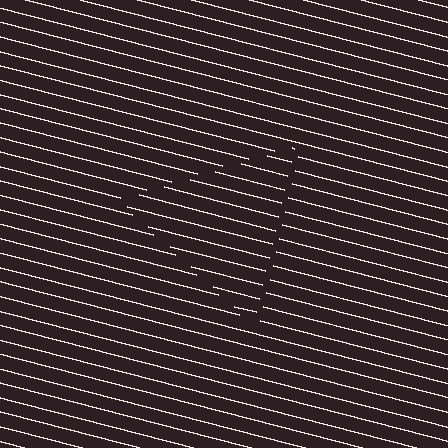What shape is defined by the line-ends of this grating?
An illusory triangle. The interior of the shape contains the same grating, shifted by half a period — the contour is defined by the phase discontinuity where line-ends from the inner and outer gratings abut.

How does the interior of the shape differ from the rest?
The interior of the shape contains the same grating, shifted by half a period — the contour is defined by the phase discontinuity where line-ends from the inner and outer gratings abut.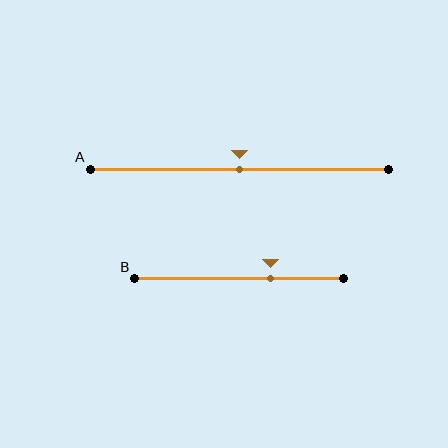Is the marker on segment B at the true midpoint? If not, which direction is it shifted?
No, the marker on segment B is shifted to the right by about 15% of the segment length.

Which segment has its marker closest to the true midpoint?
Segment A has its marker closest to the true midpoint.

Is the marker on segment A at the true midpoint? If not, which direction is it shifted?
Yes, the marker on segment A is at the true midpoint.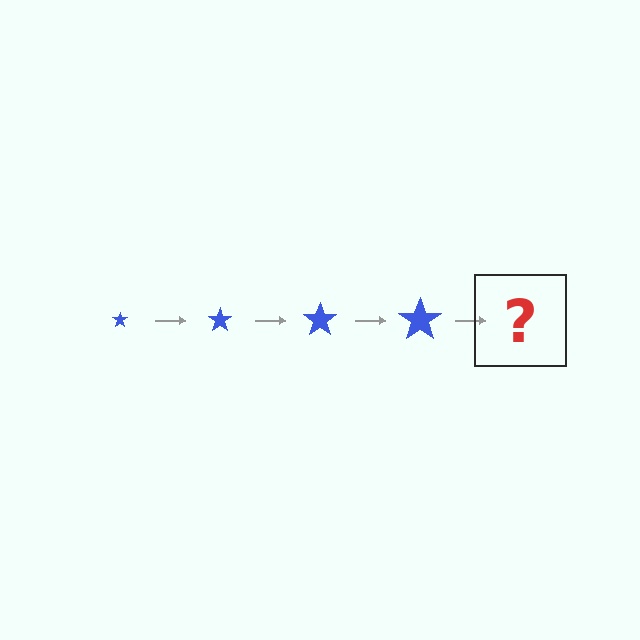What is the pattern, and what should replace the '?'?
The pattern is that the star gets progressively larger each step. The '?' should be a blue star, larger than the previous one.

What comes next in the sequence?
The next element should be a blue star, larger than the previous one.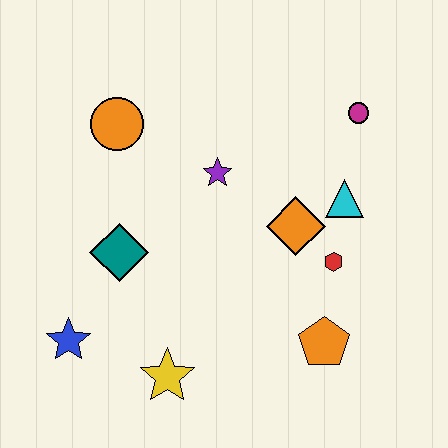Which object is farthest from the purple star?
The blue star is farthest from the purple star.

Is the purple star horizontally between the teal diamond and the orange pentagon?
Yes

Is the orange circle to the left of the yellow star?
Yes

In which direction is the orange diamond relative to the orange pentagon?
The orange diamond is above the orange pentagon.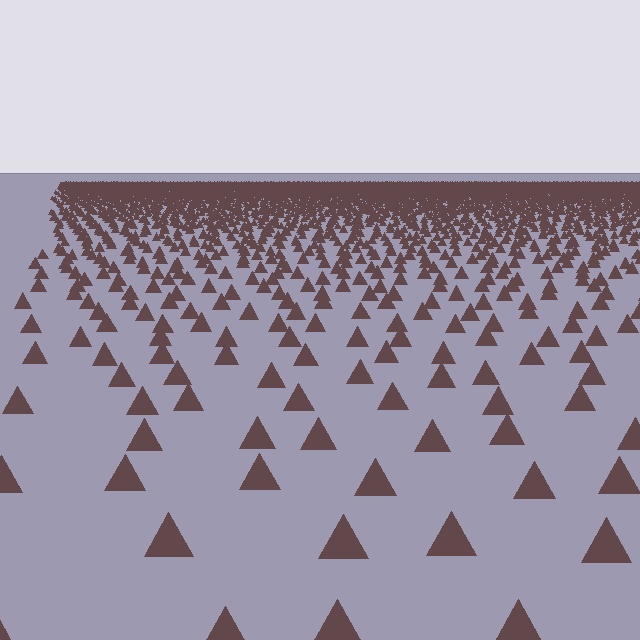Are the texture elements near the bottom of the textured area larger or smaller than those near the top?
Larger. Near the bottom, elements are closer to the viewer and appear at a bigger on-screen size.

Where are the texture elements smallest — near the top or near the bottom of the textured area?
Near the top.